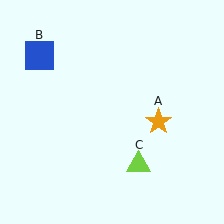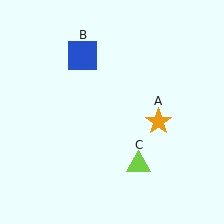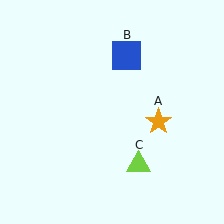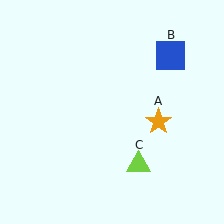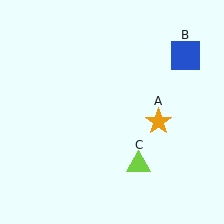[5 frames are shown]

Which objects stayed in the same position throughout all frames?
Orange star (object A) and lime triangle (object C) remained stationary.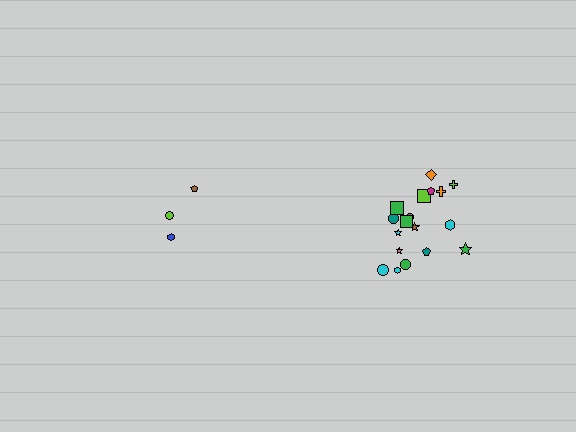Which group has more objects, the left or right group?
The right group.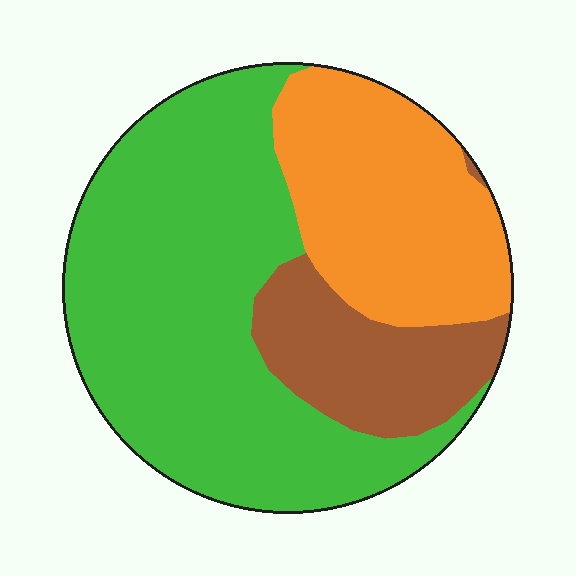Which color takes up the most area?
Green, at roughly 55%.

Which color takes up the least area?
Brown, at roughly 15%.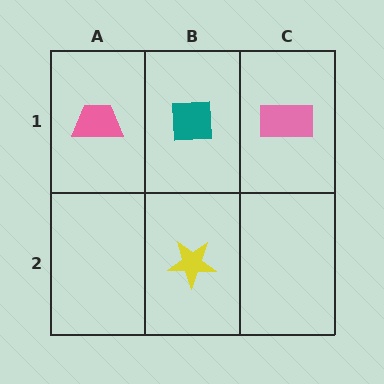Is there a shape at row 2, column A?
No, that cell is empty.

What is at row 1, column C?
A pink rectangle.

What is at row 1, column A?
A pink trapezoid.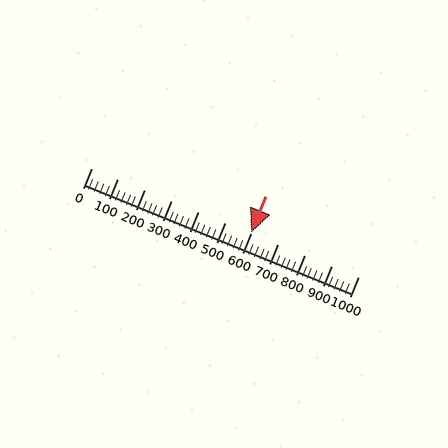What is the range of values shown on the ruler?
The ruler shows values from 0 to 1000.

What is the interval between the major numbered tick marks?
The major tick marks are spaced 100 units apart.